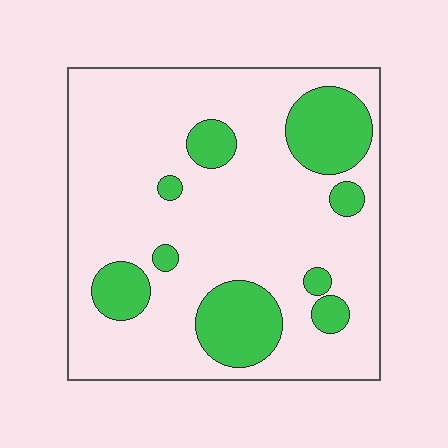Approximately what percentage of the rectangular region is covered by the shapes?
Approximately 20%.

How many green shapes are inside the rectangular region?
9.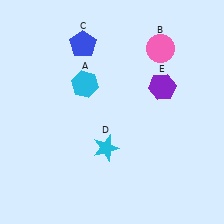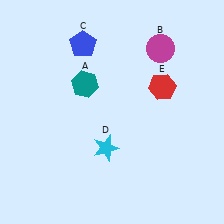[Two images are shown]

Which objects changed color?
A changed from cyan to teal. B changed from pink to magenta. E changed from purple to red.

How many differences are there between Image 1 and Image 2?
There are 3 differences between the two images.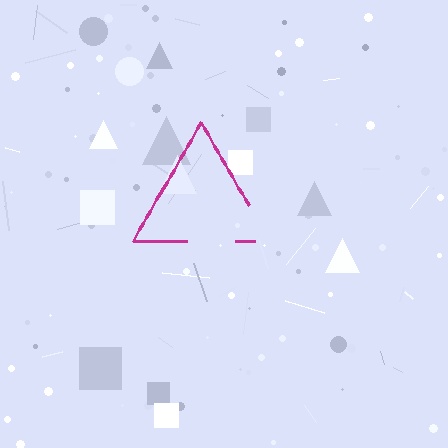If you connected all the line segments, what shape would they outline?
They would outline a triangle.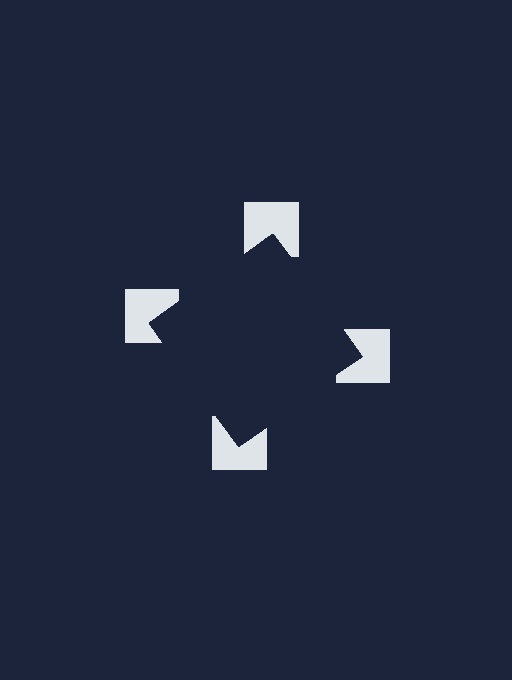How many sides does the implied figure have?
4 sides.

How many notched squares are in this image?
There are 4 — one at each vertex of the illusory square.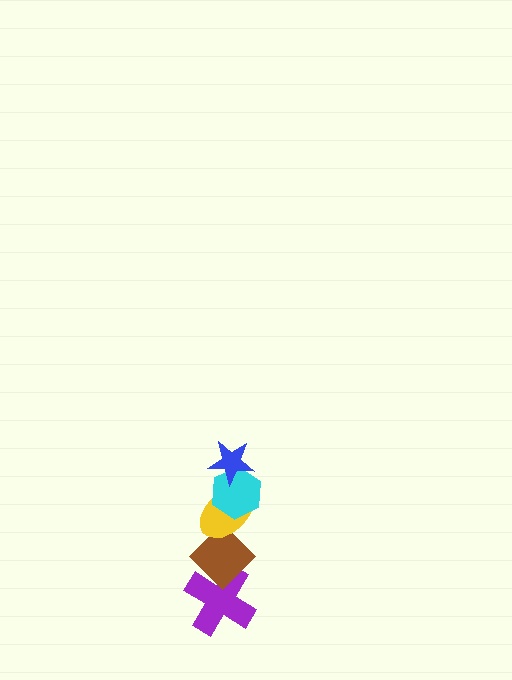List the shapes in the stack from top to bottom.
From top to bottom: the blue star, the cyan hexagon, the yellow ellipse, the brown diamond, the purple cross.